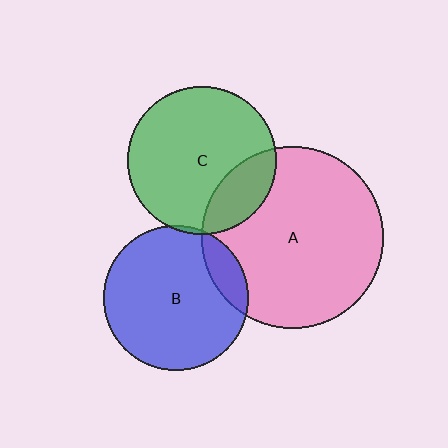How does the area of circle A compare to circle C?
Approximately 1.5 times.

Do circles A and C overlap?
Yes.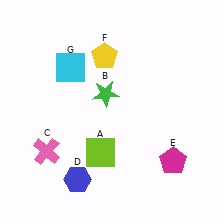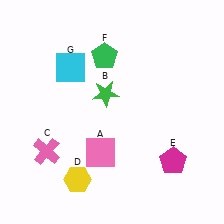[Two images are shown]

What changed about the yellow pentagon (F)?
In Image 1, F is yellow. In Image 2, it changed to green.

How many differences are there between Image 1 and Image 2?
There are 3 differences between the two images.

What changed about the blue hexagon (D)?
In Image 1, D is blue. In Image 2, it changed to yellow.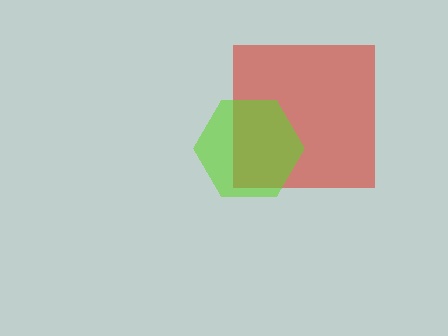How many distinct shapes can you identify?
There are 2 distinct shapes: a red square, a lime hexagon.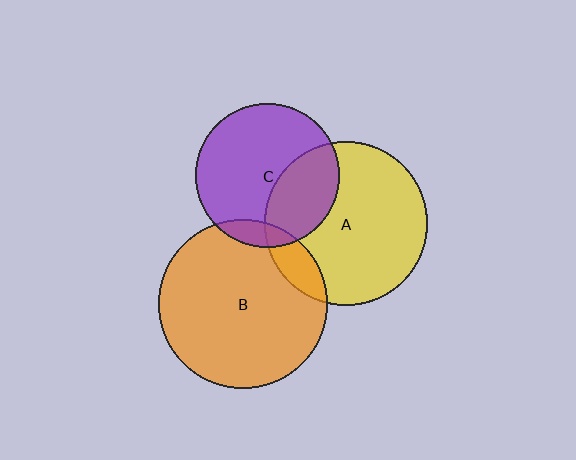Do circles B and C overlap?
Yes.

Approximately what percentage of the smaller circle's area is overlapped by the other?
Approximately 10%.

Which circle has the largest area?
Circle B (orange).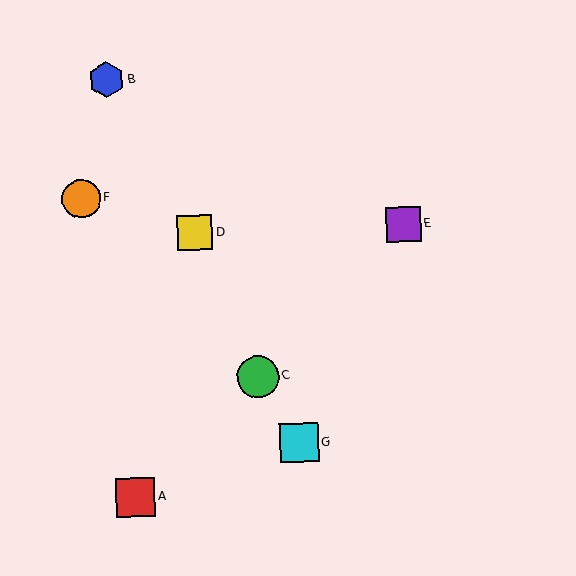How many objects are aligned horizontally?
2 objects (D, E) are aligned horizontally.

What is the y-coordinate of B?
Object B is at y≈80.